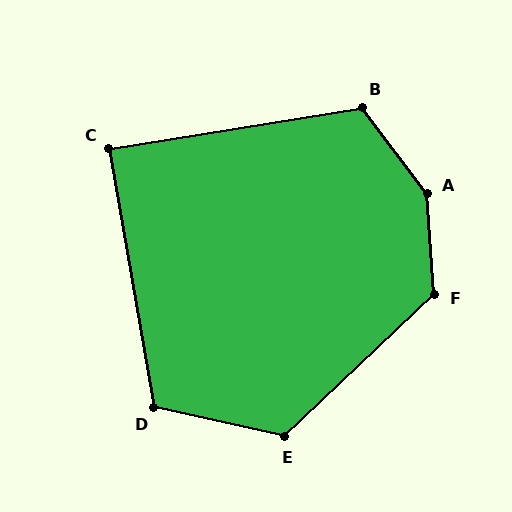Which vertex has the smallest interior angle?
C, at approximately 89 degrees.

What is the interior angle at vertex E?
Approximately 124 degrees (obtuse).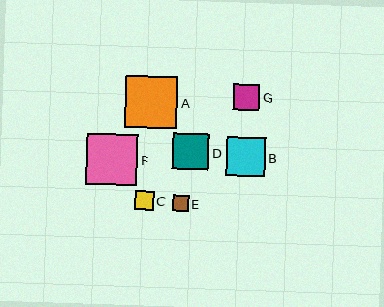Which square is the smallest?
Square E is the smallest with a size of approximately 16 pixels.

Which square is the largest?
Square A is the largest with a size of approximately 52 pixels.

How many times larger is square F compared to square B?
Square F is approximately 1.3 times the size of square B.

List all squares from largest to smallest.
From largest to smallest: A, F, B, D, G, C, E.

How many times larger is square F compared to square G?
Square F is approximately 2.0 times the size of square G.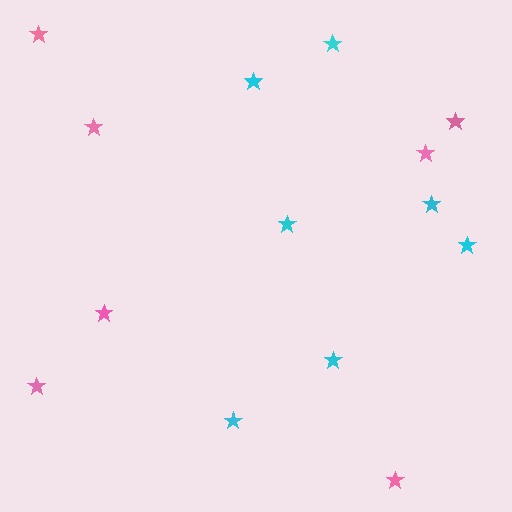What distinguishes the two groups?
There are 2 groups: one group of pink stars (7) and one group of cyan stars (7).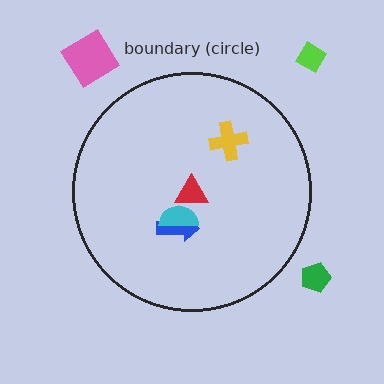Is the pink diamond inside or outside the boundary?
Outside.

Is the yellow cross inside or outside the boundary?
Inside.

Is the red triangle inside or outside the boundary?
Inside.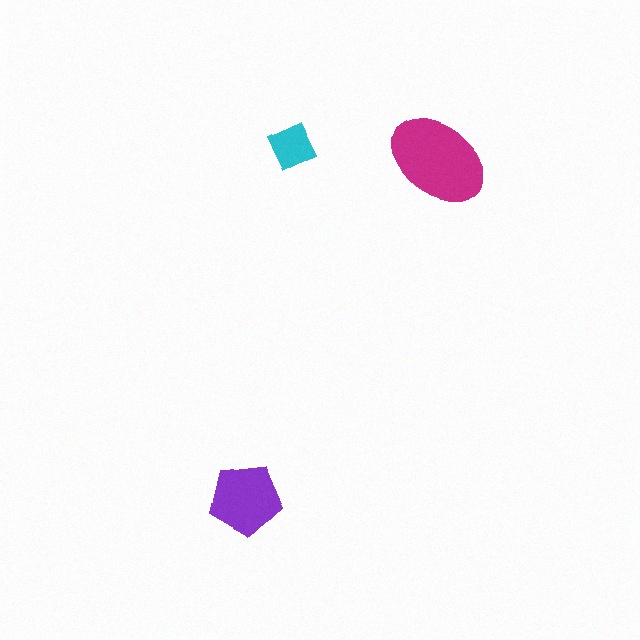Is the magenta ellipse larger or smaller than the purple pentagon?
Larger.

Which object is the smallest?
The cyan square.